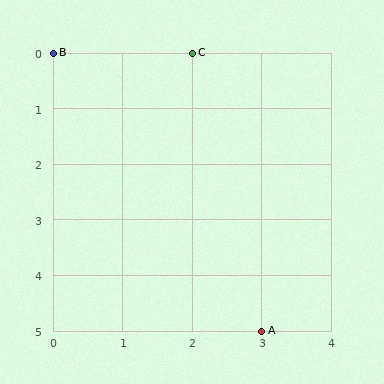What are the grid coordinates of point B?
Point B is at grid coordinates (0, 0).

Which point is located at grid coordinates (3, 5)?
Point A is at (3, 5).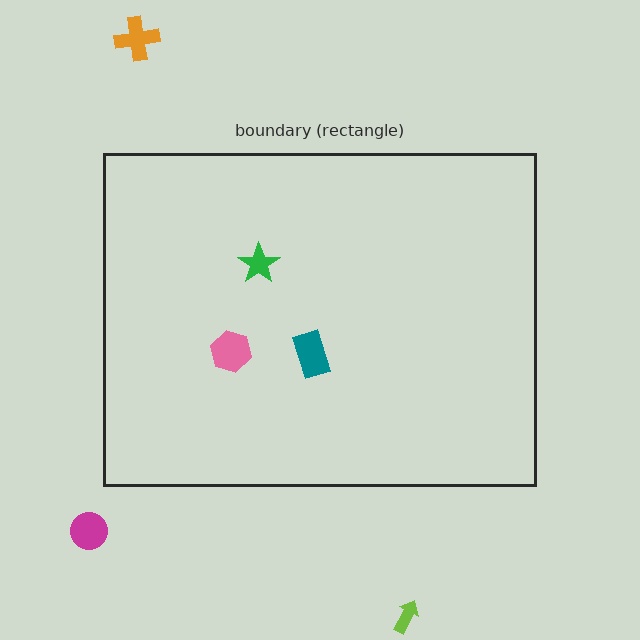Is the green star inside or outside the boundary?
Inside.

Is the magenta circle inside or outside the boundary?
Outside.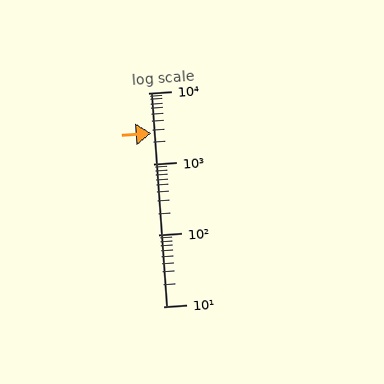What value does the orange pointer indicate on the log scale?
The pointer indicates approximately 2700.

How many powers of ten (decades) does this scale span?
The scale spans 3 decades, from 10 to 10000.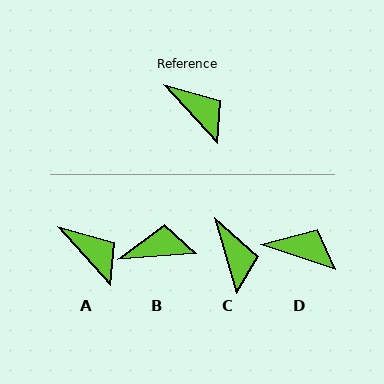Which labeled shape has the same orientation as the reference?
A.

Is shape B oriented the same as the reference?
No, it is off by about 52 degrees.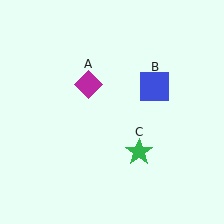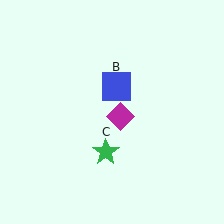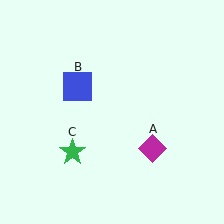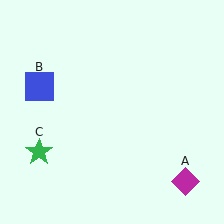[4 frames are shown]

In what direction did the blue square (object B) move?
The blue square (object B) moved left.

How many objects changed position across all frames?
3 objects changed position: magenta diamond (object A), blue square (object B), green star (object C).